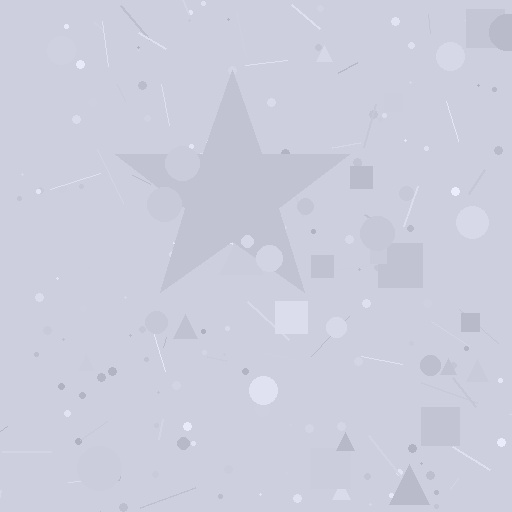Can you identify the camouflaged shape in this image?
The camouflaged shape is a star.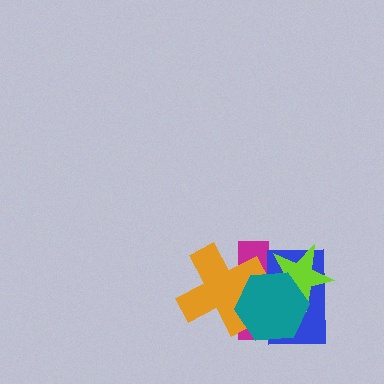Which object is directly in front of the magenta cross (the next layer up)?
The blue rectangle is directly in front of the magenta cross.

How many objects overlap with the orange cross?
3 objects overlap with the orange cross.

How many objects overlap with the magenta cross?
4 objects overlap with the magenta cross.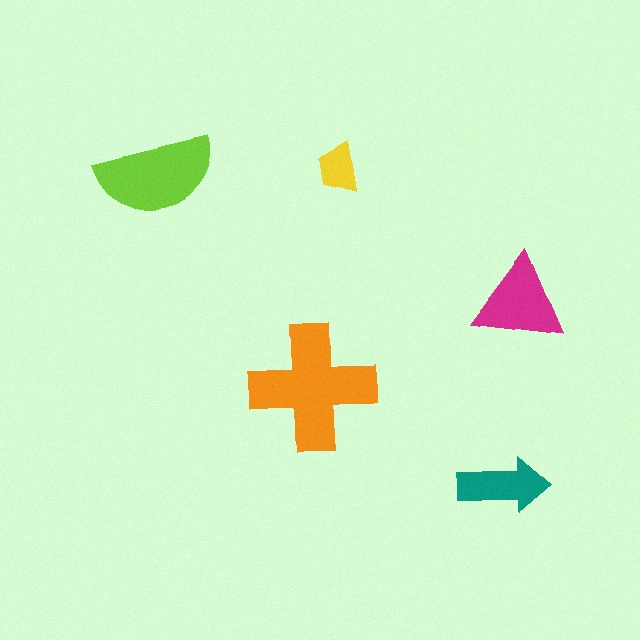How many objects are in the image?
There are 5 objects in the image.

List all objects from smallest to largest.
The yellow trapezoid, the teal arrow, the magenta triangle, the lime semicircle, the orange cross.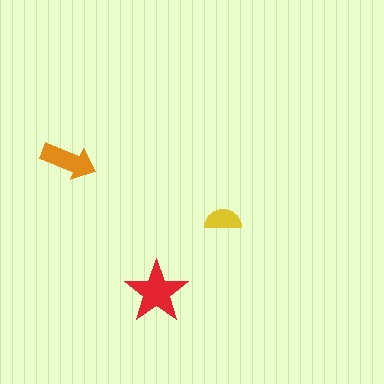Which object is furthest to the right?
The yellow semicircle is rightmost.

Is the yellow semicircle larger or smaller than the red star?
Smaller.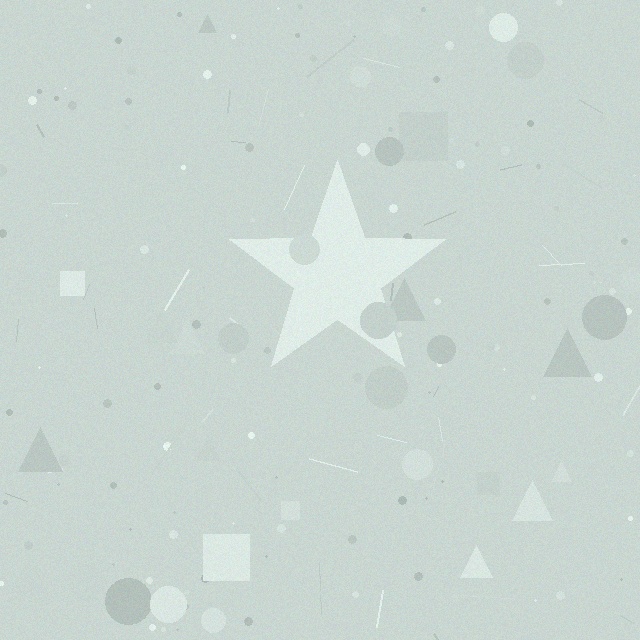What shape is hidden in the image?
A star is hidden in the image.